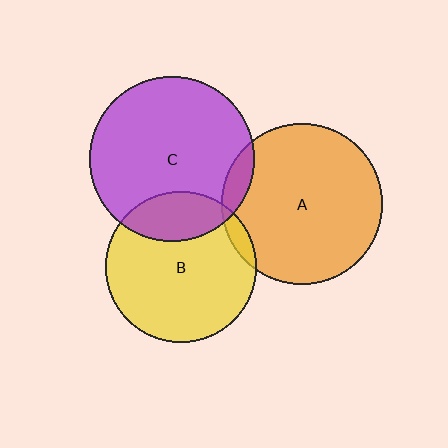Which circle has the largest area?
Circle C (purple).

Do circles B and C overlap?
Yes.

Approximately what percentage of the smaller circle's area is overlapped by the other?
Approximately 20%.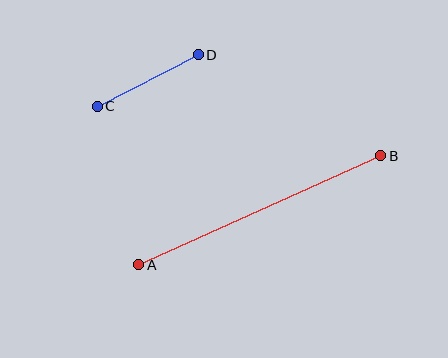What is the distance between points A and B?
The distance is approximately 266 pixels.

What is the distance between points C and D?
The distance is approximately 114 pixels.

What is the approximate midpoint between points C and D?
The midpoint is at approximately (148, 81) pixels.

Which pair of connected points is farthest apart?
Points A and B are farthest apart.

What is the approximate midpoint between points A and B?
The midpoint is at approximately (260, 210) pixels.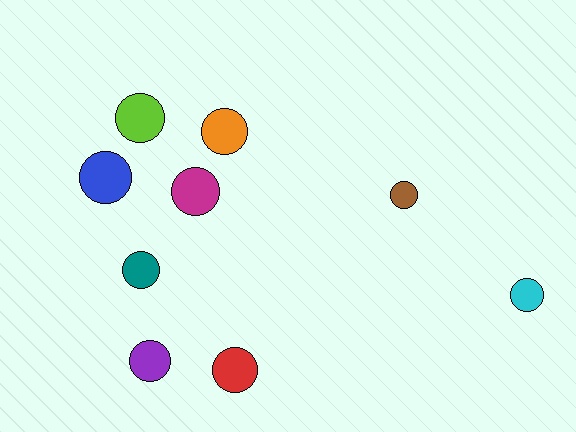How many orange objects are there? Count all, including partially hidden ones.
There is 1 orange object.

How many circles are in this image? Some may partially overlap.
There are 9 circles.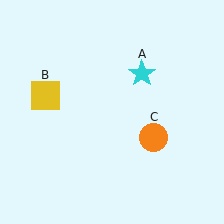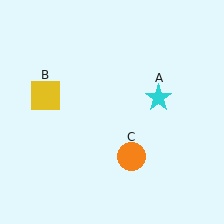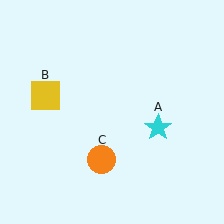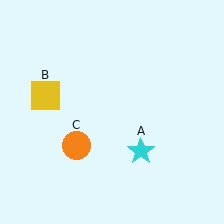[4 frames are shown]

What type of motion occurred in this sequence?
The cyan star (object A), orange circle (object C) rotated clockwise around the center of the scene.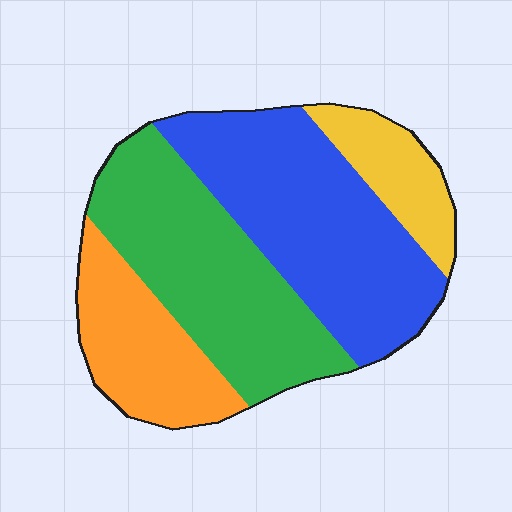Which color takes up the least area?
Yellow, at roughly 10%.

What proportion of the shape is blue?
Blue covers roughly 35% of the shape.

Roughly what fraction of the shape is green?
Green takes up about one third (1/3) of the shape.